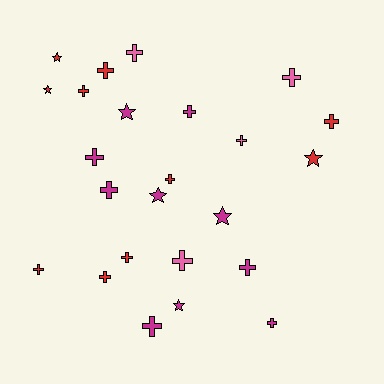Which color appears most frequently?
Red, with 10 objects.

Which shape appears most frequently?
Cross, with 17 objects.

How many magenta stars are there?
There are 4 magenta stars.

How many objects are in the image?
There are 24 objects.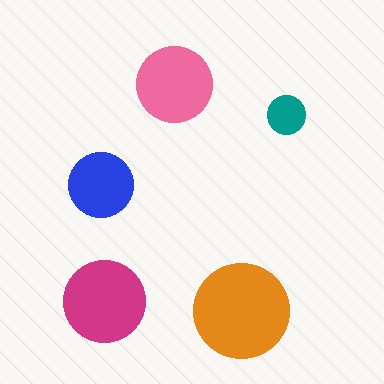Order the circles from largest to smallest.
the orange one, the magenta one, the pink one, the blue one, the teal one.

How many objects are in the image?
There are 5 objects in the image.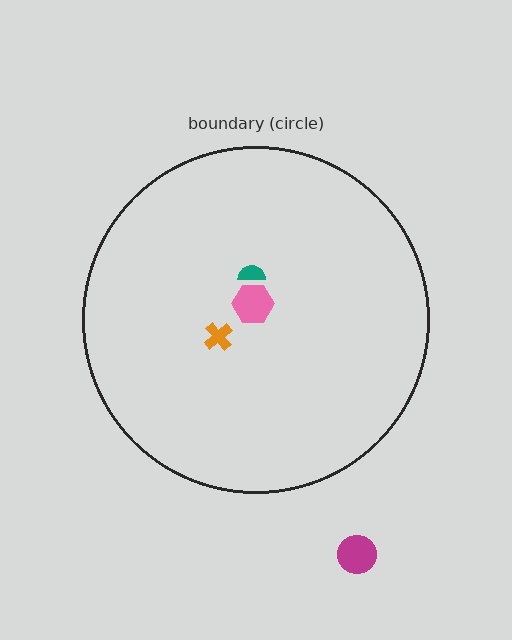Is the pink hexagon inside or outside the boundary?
Inside.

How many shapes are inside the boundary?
3 inside, 1 outside.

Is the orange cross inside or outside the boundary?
Inside.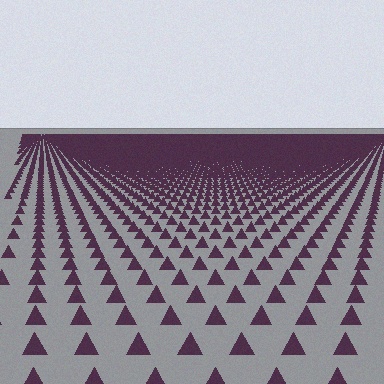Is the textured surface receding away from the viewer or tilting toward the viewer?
The surface is receding away from the viewer. Texture elements get smaller and denser toward the top.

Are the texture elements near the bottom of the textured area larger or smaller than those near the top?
Larger. Near the bottom, elements are closer to the viewer and appear at a bigger on-screen size.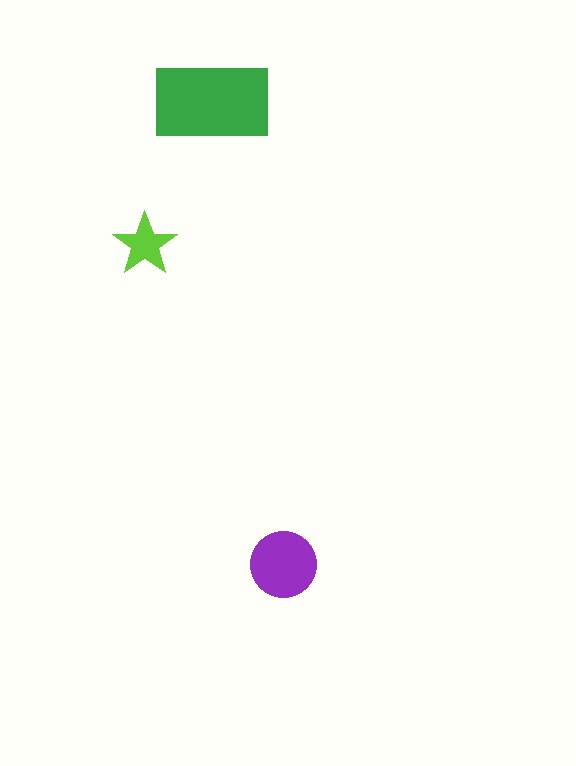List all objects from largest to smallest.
The green rectangle, the purple circle, the lime star.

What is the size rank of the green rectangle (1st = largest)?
1st.